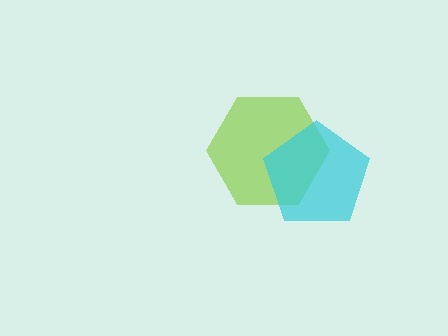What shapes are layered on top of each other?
The layered shapes are: a lime hexagon, a cyan pentagon.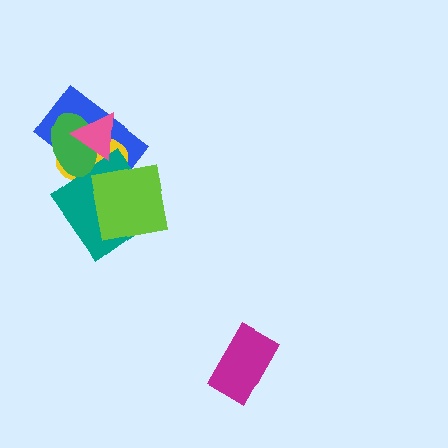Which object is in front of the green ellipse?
The pink triangle is in front of the green ellipse.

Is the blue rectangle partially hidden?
Yes, it is partially covered by another shape.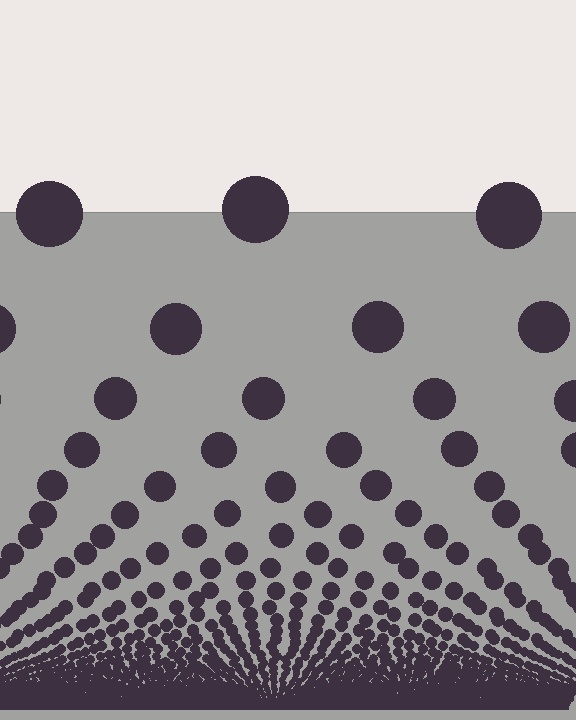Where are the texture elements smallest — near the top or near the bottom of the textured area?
Near the bottom.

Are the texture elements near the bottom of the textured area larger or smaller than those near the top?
Smaller. The gradient is inverted — elements near the bottom are smaller and denser.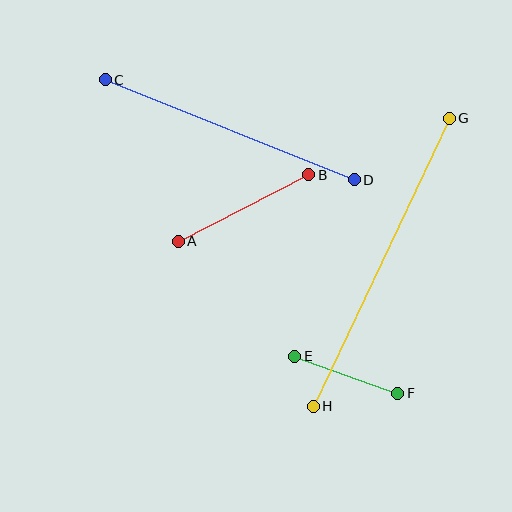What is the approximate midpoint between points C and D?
The midpoint is at approximately (230, 130) pixels.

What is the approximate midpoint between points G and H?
The midpoint is at approximately (381, 262) pixels.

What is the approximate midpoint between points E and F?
The midpoint is at approximately (346, 375) pixels.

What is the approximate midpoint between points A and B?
The midpoint is at approximately (244, 208) pixels.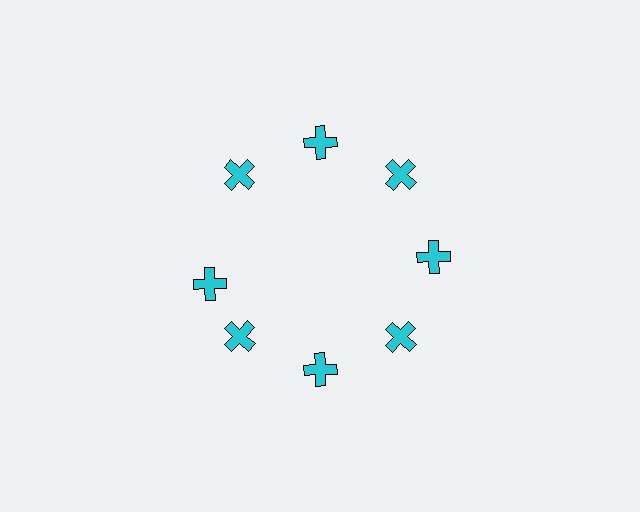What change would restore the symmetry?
The symmetry would be restored by rotating it back into even spacing with its neighbors so that all 8 crosses sit at equal angles and equal distance from the center.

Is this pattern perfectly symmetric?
No. The 8 cyan crosses are arranged in a ring, but one element near the 9 o'clock position is rotated out of alignment along the ring, breaking the 8-fold rotational symmetry.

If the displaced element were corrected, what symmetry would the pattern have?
It would have 8-fold rotational symmetry — the pattern would map onto itself every 45 degrees.